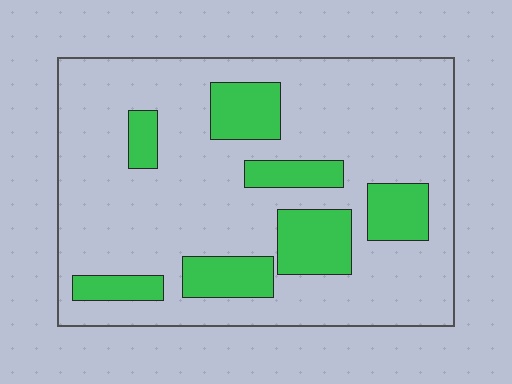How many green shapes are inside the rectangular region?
7.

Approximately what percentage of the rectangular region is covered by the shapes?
Approximately 20%.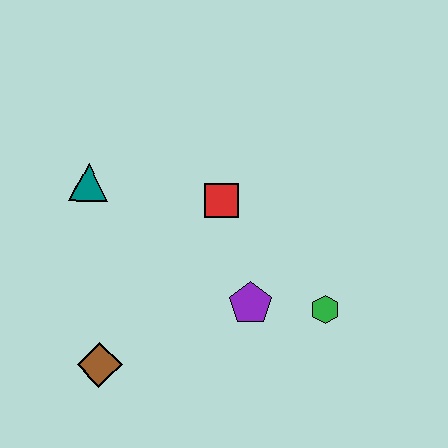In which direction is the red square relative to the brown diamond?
The red square is above the brown diamond.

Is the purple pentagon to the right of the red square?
Yes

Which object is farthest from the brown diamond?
The green hexagon is farthest from the brown diamond.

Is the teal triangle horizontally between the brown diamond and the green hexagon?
No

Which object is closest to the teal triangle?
The red square is closest to the teal triangle.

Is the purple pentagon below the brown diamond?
No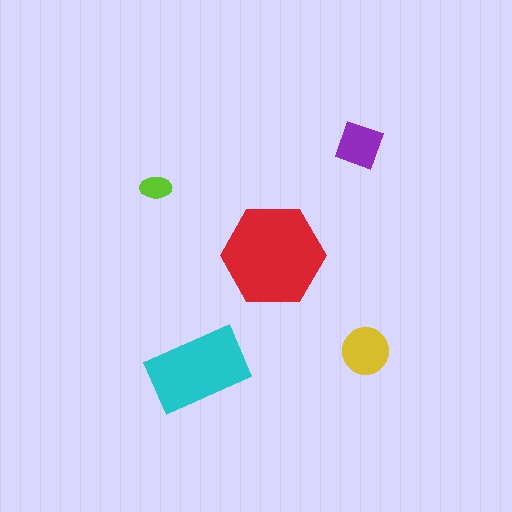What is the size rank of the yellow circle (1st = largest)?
3rd.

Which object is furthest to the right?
The yellow circle is rightmost.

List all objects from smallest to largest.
The lime ellipse, the purple diamond, the yellow circle, the cyan rectangle, the red hexagon.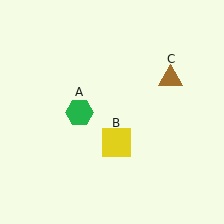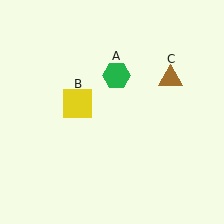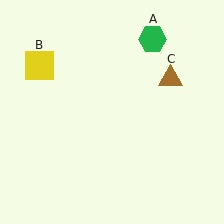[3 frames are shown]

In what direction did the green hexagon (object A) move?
The green hexagon (object A) moved up and to the right.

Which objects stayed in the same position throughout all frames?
Brown triangle (object C) remained stationary.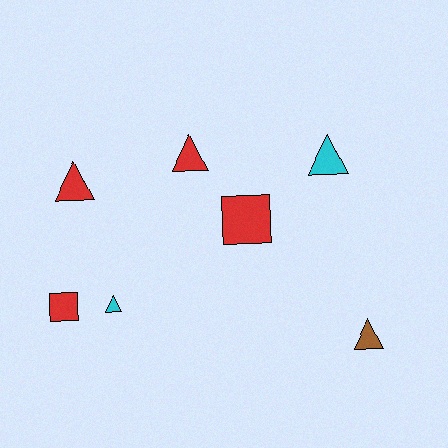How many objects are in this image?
There are 7 objects.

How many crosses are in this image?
There are no crosses.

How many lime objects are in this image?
There are no lime objects.